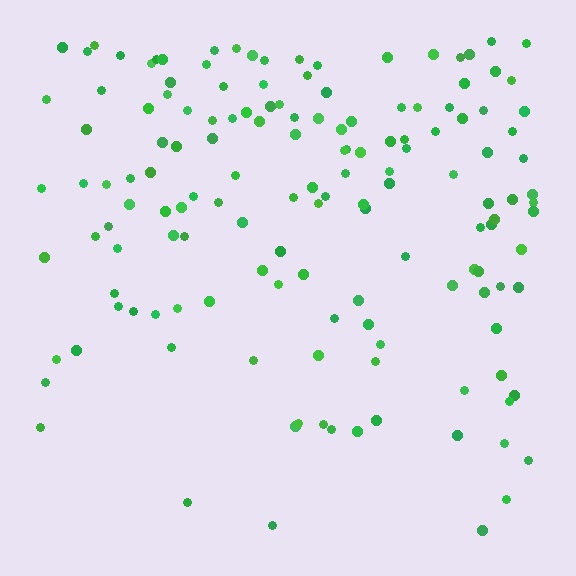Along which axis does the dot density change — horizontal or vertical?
Vertical.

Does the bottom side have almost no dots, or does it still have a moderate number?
Still a moderate number, just noticeably fewer than the top.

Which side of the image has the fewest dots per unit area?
The bottom.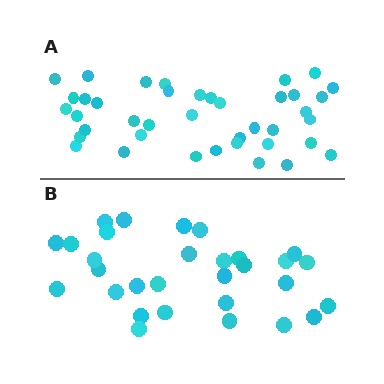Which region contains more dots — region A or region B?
Region A (the top region) has more dots.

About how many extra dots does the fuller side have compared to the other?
Region A has roughly 10 or so more dots than region B.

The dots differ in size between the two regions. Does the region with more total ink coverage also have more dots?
No. Region B has more total ink coverage because its dots are larger, but region A actually contains more individual dots. Total area can be misleading — the number of items is what matters here.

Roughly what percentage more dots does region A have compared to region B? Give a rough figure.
About 35% more.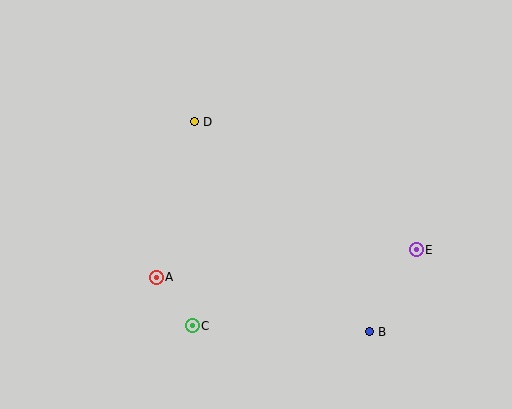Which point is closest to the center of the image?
Point D at (194, 122) is closest to the center.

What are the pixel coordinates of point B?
Point B is at (369, 332).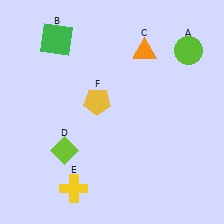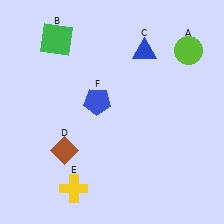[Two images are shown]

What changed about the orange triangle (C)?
In Image 1, C is orange. In Image 2, it changed to blue.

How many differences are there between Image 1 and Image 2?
There are 3 differences between the two images.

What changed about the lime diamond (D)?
In Image 1, D is lime. In Image 2, it changed to brown.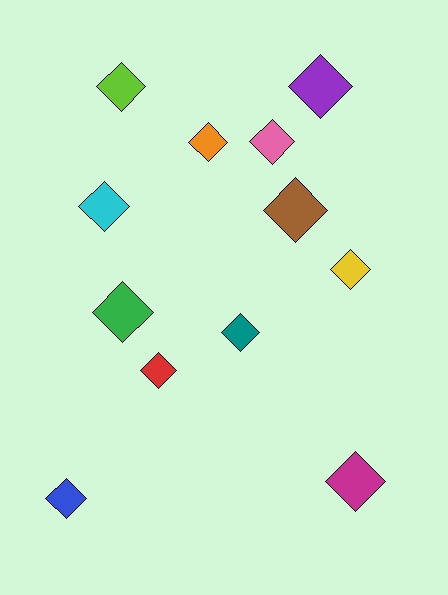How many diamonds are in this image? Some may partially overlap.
There are 12 diamonds.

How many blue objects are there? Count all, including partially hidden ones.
There is 1 blue object.